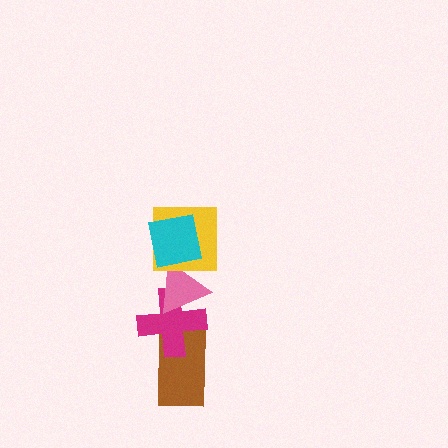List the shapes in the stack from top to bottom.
From top to bottom: the cyan square, the yellow square, the pink triangle, the magenta cross, the brown rectangle.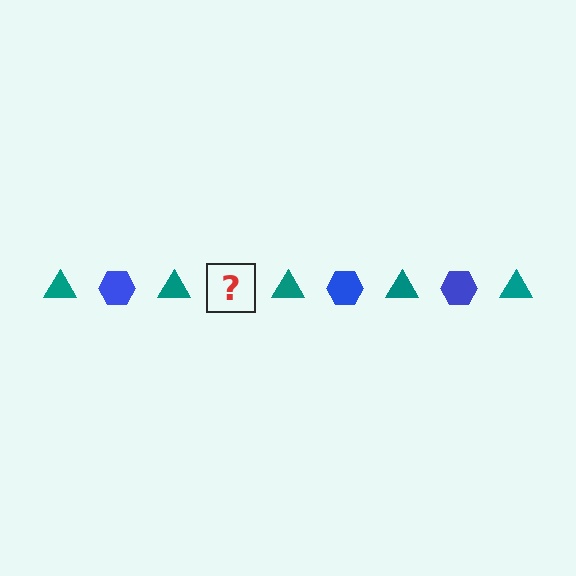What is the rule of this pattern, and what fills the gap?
The rule is that the pattern alternates between teal triangle and blue hexagon. The gap should be filled with a blue hexagon.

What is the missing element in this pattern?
The missing element is a blue hexagon.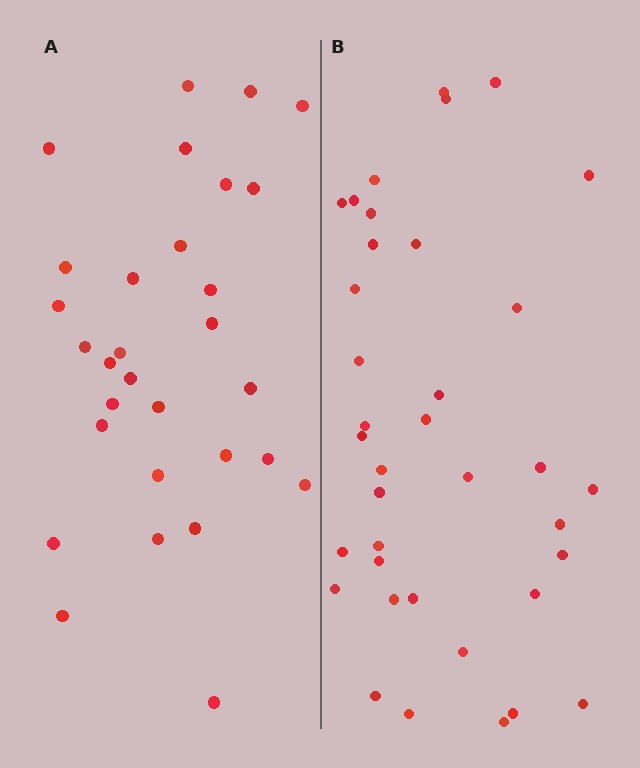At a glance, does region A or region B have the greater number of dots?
Region B (the right region) has more dots.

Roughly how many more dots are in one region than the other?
Region B has roughly 8 or so more dots than region A.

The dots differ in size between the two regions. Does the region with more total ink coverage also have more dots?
No. Region A has more total ink coverage because its dots are larger, but region B actually contains more individual dots. Total area can be misleading — the number of items is what matters here.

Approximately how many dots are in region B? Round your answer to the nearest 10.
About 40 dots. (The exact count is 37, which rounds to 40.)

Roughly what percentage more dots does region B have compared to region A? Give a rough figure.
About 25% more.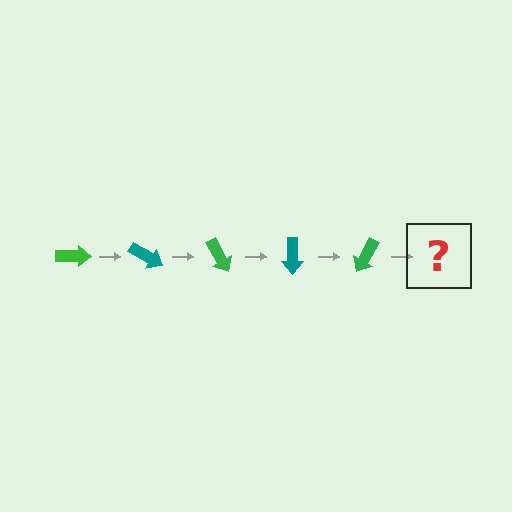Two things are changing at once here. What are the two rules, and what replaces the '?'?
The two rules are that it rotates 30 degrees each step and the color cycles through green and teal. The '?' should be a teal arrow, rotated 150 degrees from the start.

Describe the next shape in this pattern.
It should be a teal arrow, rotated 150 degrees from the start.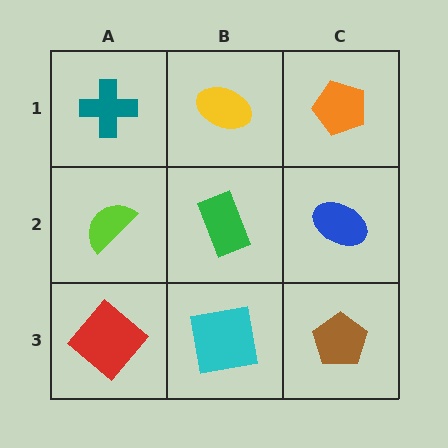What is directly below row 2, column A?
A red diamond.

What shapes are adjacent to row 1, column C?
A blue ellipse (row 2, column C), a yellow ellipse (row 1, column B).